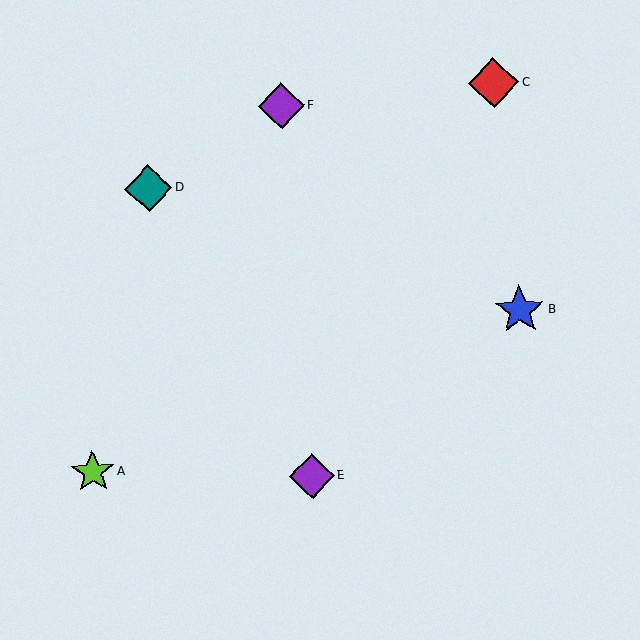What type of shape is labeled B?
Shape B is a blue star.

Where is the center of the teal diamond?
The center of the teal diamond is at (148, 188).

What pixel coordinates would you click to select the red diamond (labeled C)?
Click at (494, 83) to select the red diamond C.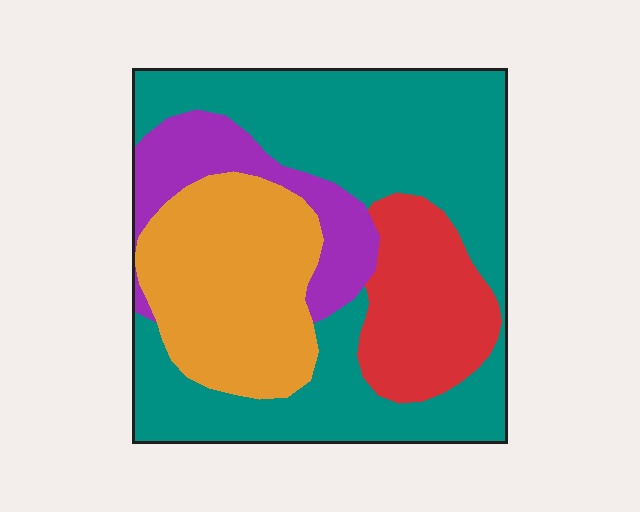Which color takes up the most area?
Teal, at roughly 50%.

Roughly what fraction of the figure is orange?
Orange covers about 25% of the figure.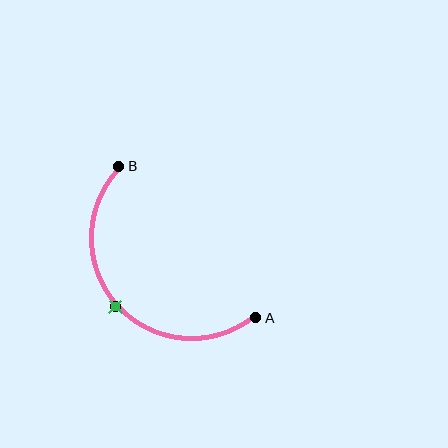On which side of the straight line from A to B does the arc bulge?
The arc bulges below and to the left of the straight line connecting A and B.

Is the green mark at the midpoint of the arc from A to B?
Yes. The green mark lies on the arc at equal arc-length from both A and B — it is the arc midpoint.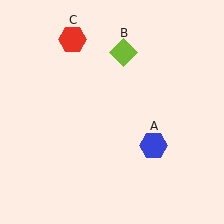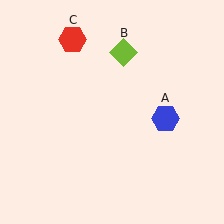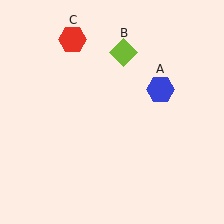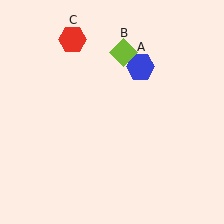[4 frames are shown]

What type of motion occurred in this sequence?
The blue hexagon (object A) rotated counterclockwise around the center of the scene.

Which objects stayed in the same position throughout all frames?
Lime diamond (object B) and red hexagon (object C) remained stationary.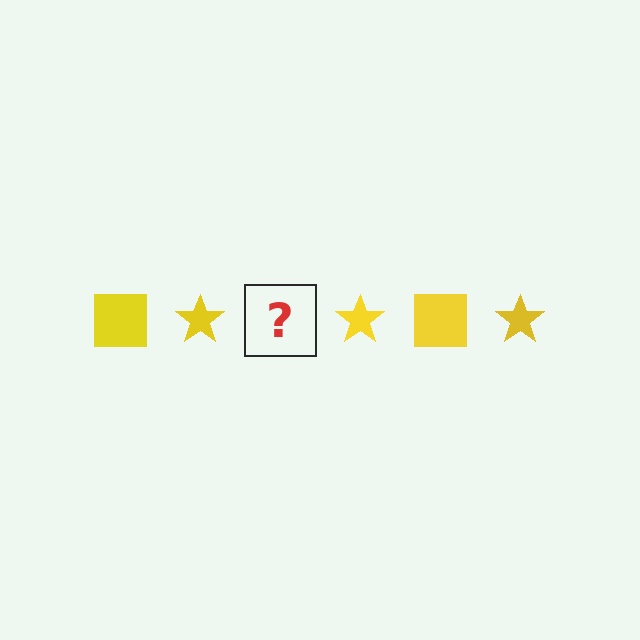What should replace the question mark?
The question mark should be replaced with a yellow square.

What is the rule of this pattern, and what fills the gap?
The rule is that the pattern cycles through square, star shapes in yellow. The gap should be filled with a yellow square.